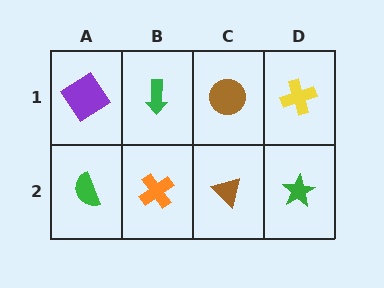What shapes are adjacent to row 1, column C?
A brown triangle (row 2, column C), a green arrow (row 1, column B), a yellow cross (row 1, column D).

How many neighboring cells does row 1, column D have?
2.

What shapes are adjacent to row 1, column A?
A green semicircle (row 2, column A), a green arrow (row 1, column B).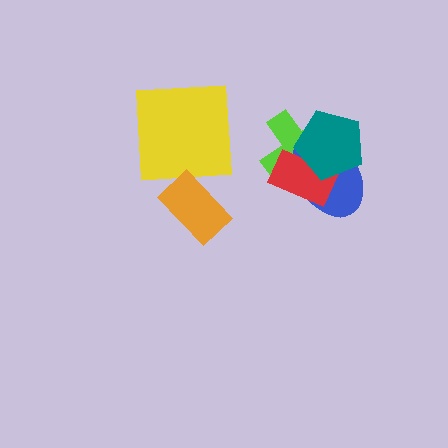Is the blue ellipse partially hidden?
Yes, it is partially covered by another shape.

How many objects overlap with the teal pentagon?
3 objects overlap with the teal pentagon.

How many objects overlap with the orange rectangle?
0 objects overlap with the orange rectangle.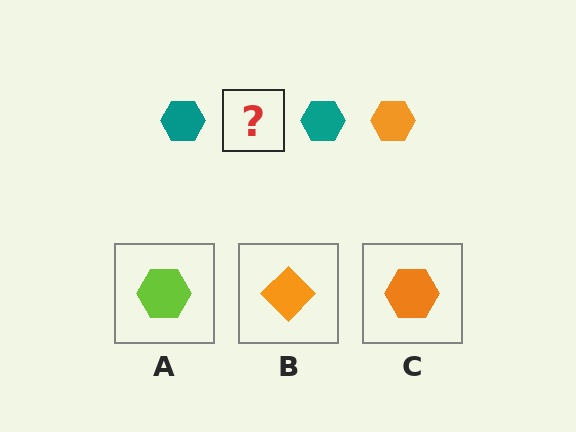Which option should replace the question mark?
Option C.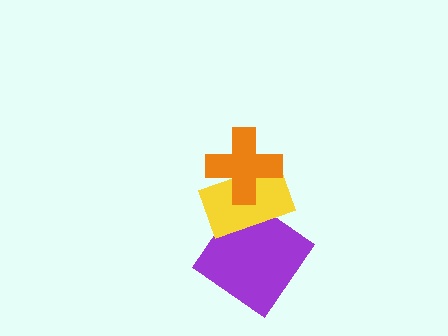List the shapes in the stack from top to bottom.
From top to bottom: the orange cross, the yellow rectangle, the purple diamond.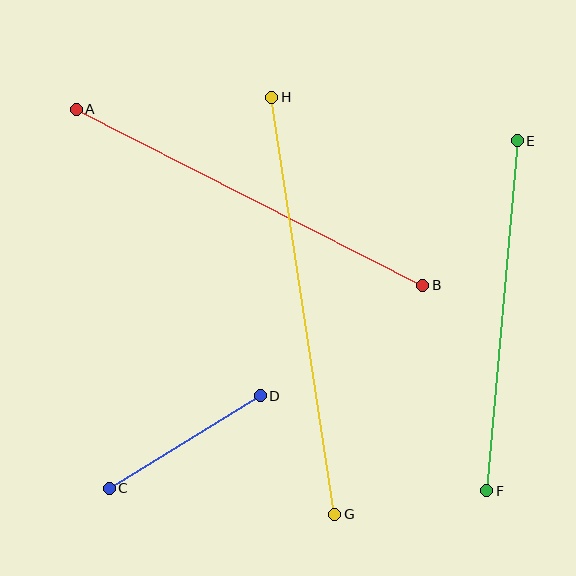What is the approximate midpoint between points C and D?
The midpoint is at approximately (185, 442) pixels.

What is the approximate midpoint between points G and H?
The midpoint is at approximately (303, 306) pixels.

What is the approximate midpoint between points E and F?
The midpoint is at approximately (502, 316) pixels.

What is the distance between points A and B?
The distance is approximately 389 pixels.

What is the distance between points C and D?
The distance is approximately 177 pixels.